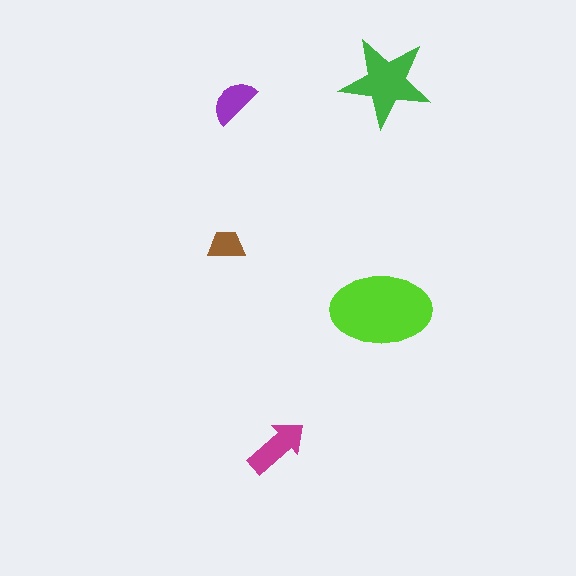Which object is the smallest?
The brown trapezoid.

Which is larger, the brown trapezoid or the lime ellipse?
The lime ellipse.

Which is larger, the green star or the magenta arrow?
The green star.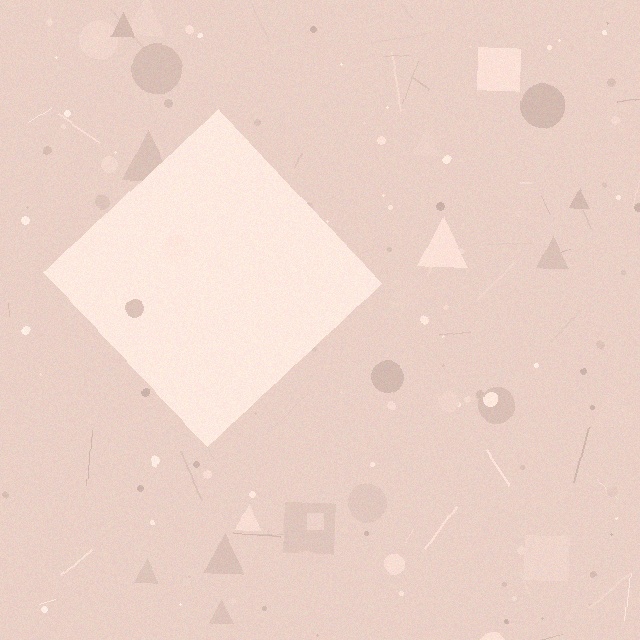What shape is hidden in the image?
A diamond is hidden in the image.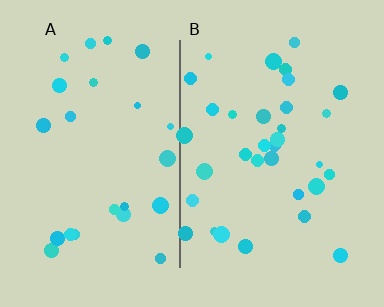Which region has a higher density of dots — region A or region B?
B (the right).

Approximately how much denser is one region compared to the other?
Approximately 1.3× — region B over region A.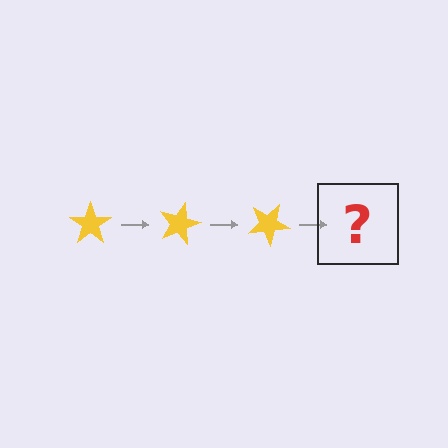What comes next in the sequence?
The next element should be a yellow star rotated 45 degrees.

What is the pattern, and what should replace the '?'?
The pattern is that the star rotates 15 degrees each step. The '?' should be a yellow star rotated 45 degrees.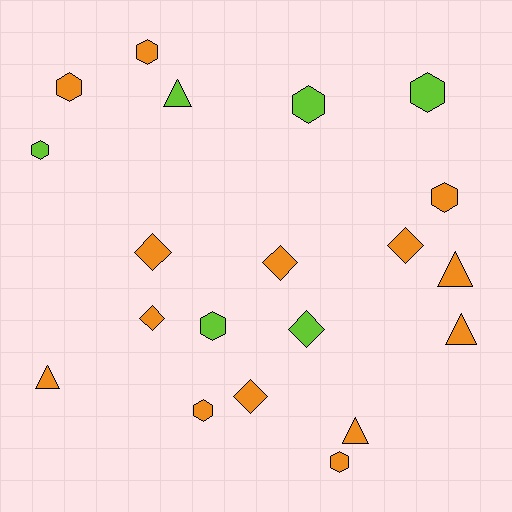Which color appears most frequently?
Orange, with 14 objects.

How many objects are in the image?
There are 20 objects.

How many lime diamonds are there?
There is 1 lime diamond.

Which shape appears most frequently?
Hexagon, with 9 objects.